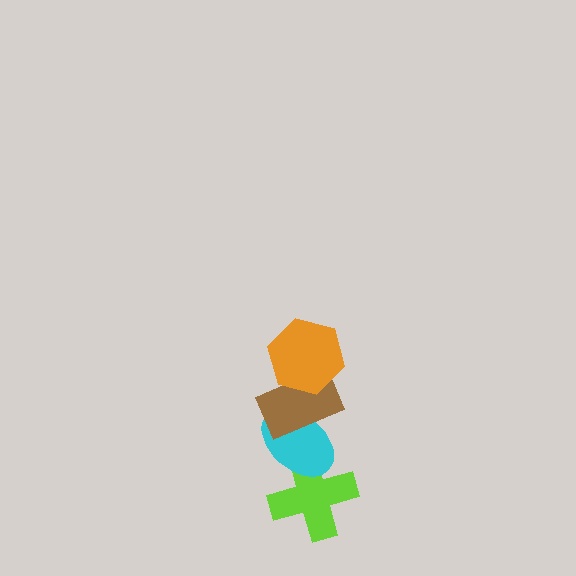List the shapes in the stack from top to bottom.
From top to bottom: the orange hexagon, the brown rectangle, the cyan ellipse, the lime cross.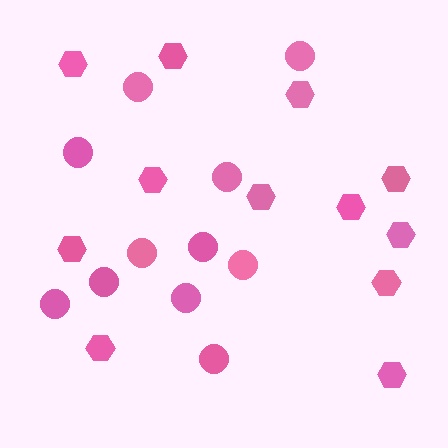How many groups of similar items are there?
There are 2 groups: one group of circles (11) and one group of hexagons (12).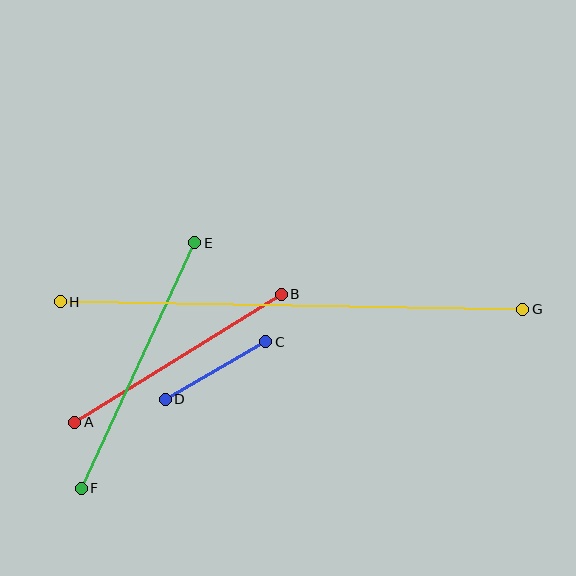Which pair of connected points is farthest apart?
Points G and H are farthest apart.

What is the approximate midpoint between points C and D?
The midpoint is at approximately (216, 371) pixels.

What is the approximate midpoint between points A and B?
The midpoint is at approximately (178, 358) pixels.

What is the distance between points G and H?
The distance is approximately 462 pixels.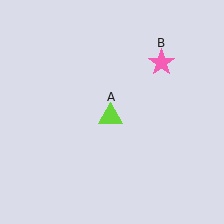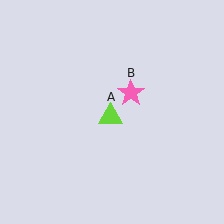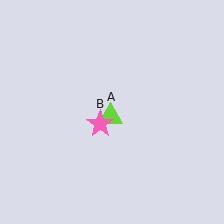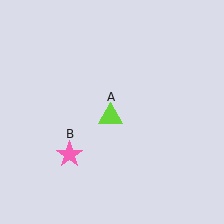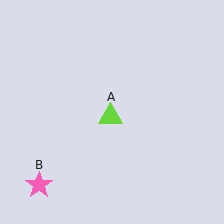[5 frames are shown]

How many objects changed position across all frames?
1 object changed position: pink star (object B).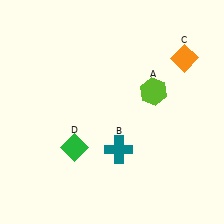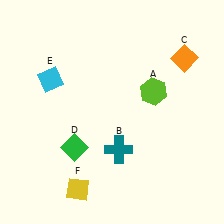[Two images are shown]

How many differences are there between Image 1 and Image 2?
There are 2 differences between the two images.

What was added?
A cyan diamond (E), a yellow diamond (F) were added in Image 2.